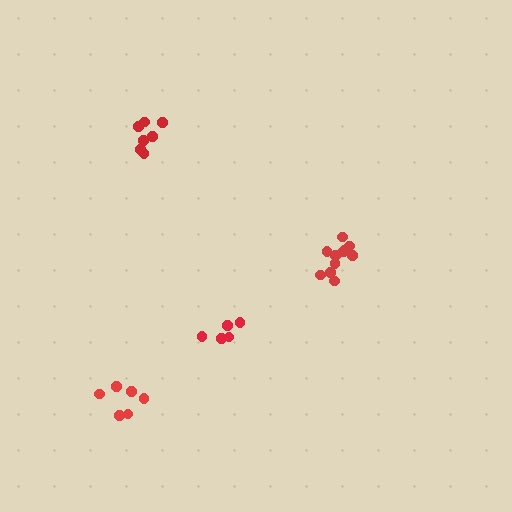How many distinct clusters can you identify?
There are 4 distinct clusters.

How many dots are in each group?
Group 1: 7 dots, Group 2: 5 dots, Group 3: 11 dots, Group 4: 6 dots (29 total).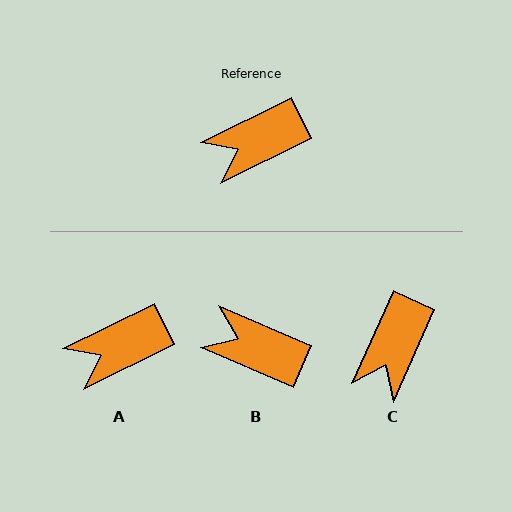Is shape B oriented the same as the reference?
No, it is off by about 50 degrees.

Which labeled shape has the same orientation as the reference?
A.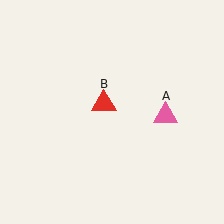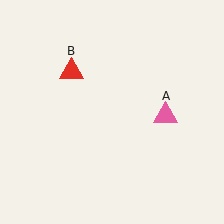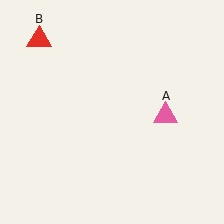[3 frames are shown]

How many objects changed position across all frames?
1 object changed position: red triangle (object B).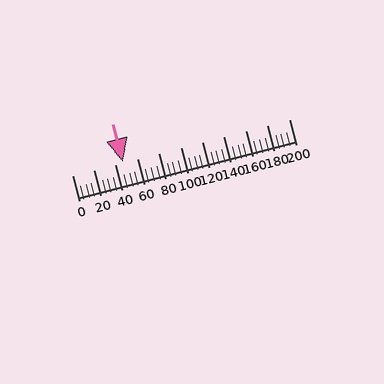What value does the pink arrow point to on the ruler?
The pink arrow points to approximately 47.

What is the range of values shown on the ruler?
The ruler shows values from 0 to 200.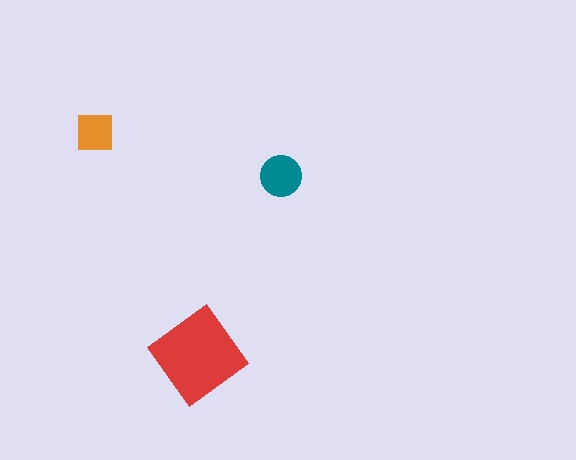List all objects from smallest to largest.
The orange square, the teal circle, the red diamond.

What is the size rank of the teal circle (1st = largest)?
2nd.